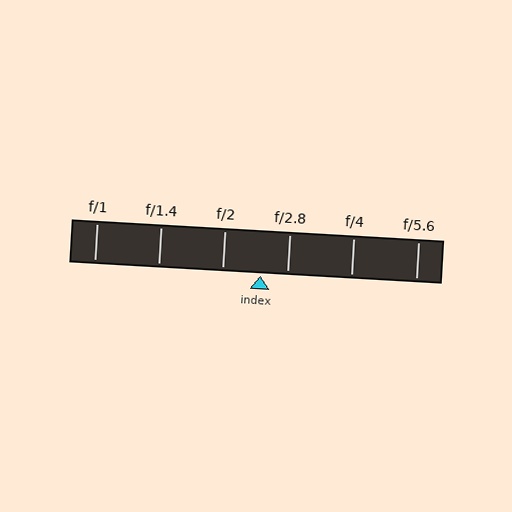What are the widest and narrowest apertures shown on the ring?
The widest aperture shown is f/1 and the narrowest is f/5.6.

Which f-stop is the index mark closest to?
The index mark is closest to f/2.8.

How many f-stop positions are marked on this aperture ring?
There are 6 f-stop positions marked.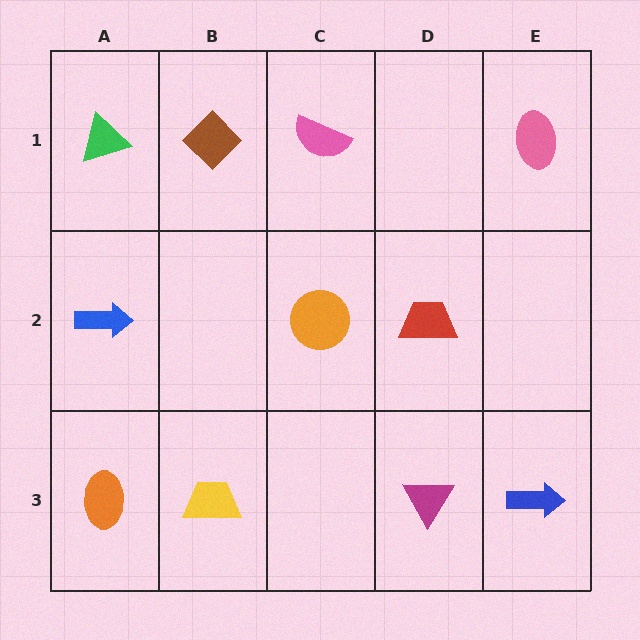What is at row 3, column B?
A yellow trapezoid.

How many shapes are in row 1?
4 shapes.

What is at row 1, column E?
A pink ellipse.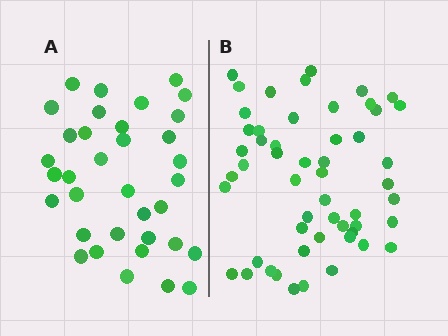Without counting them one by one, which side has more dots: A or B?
Region B (the right region) has more dots.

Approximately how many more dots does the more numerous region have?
Region B has approximately 20 more dots than region A.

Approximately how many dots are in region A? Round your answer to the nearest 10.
About 40 dots. (The exact count is 35, which rounds to 40.)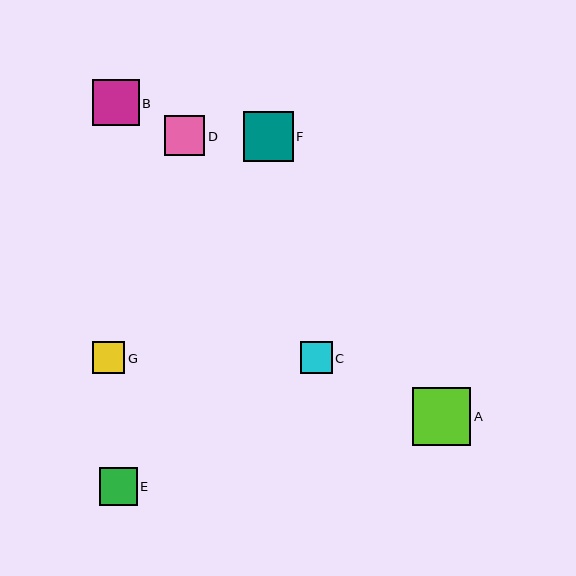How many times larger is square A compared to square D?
Square A is approximately 1.4 times the size of square D.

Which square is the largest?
Square A is the largest with a size of approximately 58 pixels.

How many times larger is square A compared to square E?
Square A is approximately 1.5 times the size of square E.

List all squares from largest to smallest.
From largest to smallest: A, F, B, D, E, G, C.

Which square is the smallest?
Square C is the smallest with a size of approximately 32 pixels.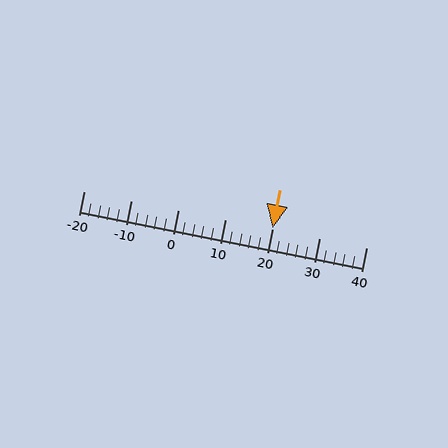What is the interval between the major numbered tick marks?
The major tick marks are spaced 10 units apart.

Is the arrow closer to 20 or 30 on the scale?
The arrow is closer to 20.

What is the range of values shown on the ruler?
The ruler shows values from -20 to 40.